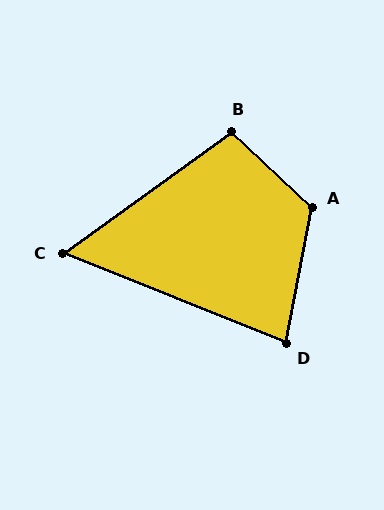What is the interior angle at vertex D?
Approximately 79 degrees (acute).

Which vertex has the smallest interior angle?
C, at approximately 58 degrees.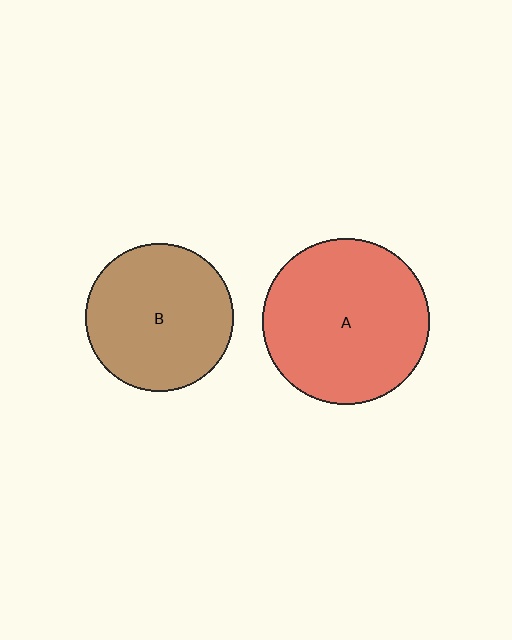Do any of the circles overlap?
No, none of the circles overlap.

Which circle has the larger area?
Circle A (red).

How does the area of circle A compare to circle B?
Approximately 1.3 times.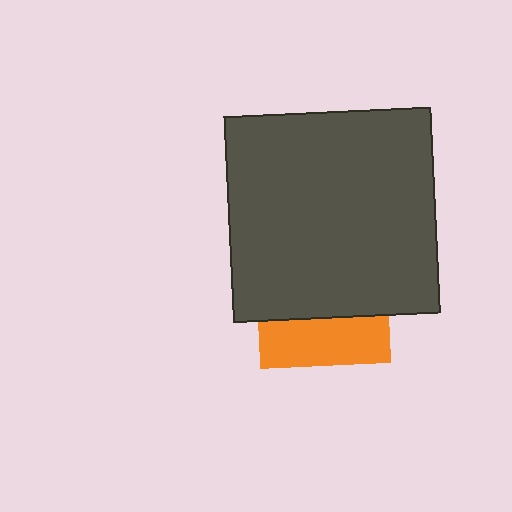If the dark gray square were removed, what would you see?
You would see the complete orange square.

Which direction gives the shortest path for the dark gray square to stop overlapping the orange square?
Moving up gives the shortest separation.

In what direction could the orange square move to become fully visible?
The orange square could move down. That would shift it out from behind the dark gray square entirely.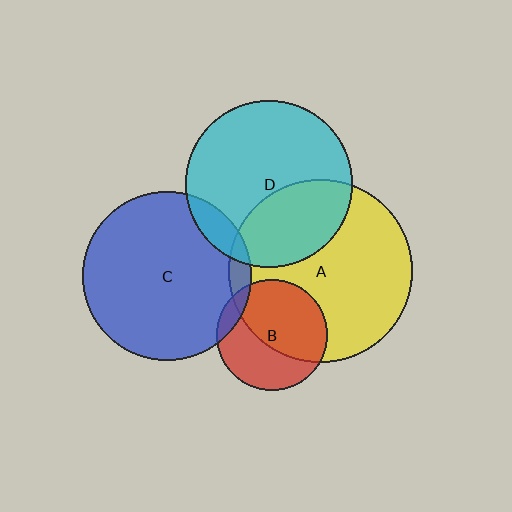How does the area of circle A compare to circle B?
Approximately 2.8 times.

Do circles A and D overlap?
Yes.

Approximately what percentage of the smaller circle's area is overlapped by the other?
Approximately 35%.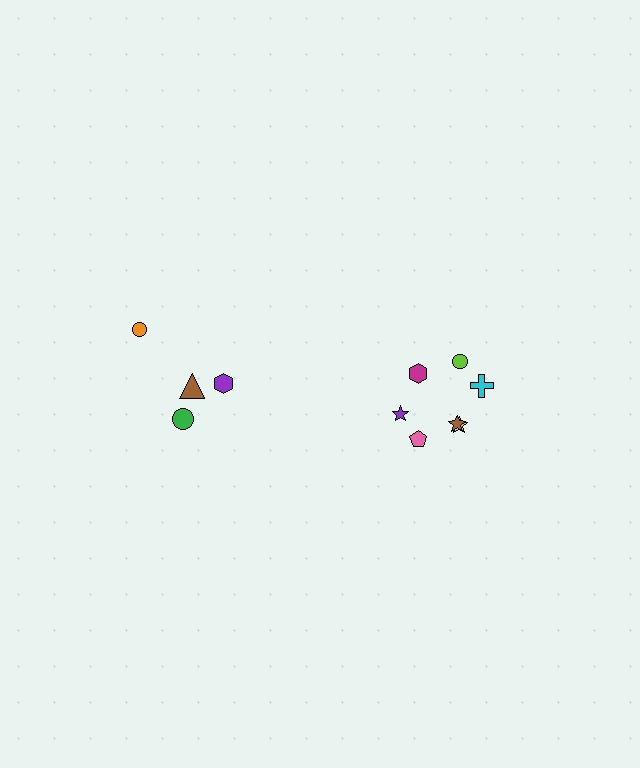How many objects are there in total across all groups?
There are 11 objects.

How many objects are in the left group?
There are 4 objects.